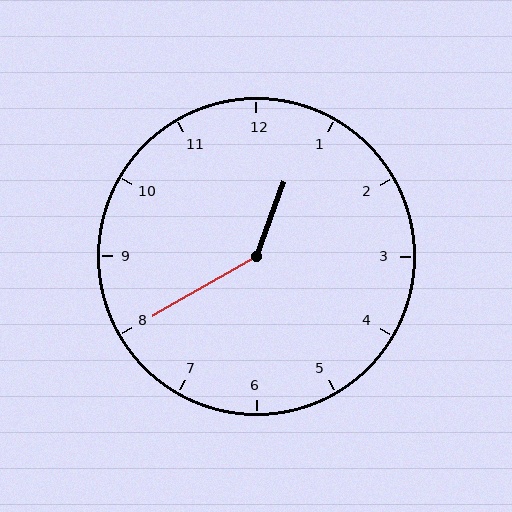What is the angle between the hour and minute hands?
Approximately 140 degrees.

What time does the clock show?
12:40.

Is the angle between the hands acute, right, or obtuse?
It is obtuse.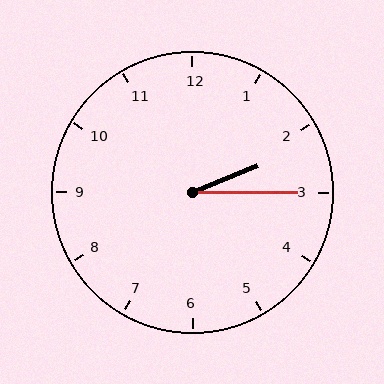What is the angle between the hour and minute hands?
Approximately 22 degrees.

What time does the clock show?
2:15.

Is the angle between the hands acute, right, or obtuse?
It is acute.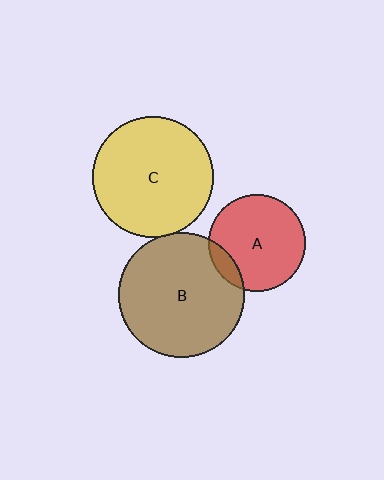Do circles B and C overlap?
Yes.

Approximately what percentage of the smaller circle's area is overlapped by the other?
Approximately 5%.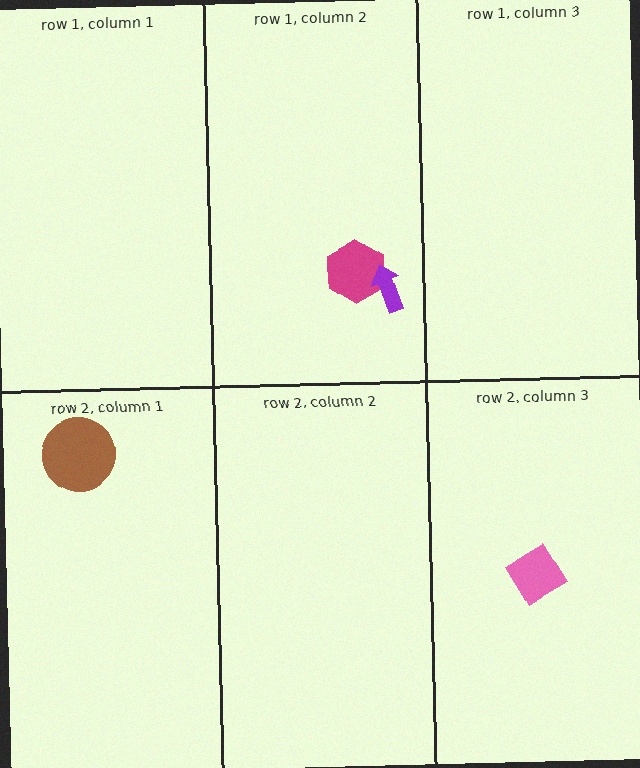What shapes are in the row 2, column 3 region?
The pink diamond.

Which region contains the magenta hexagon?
The row 1, column 2 region.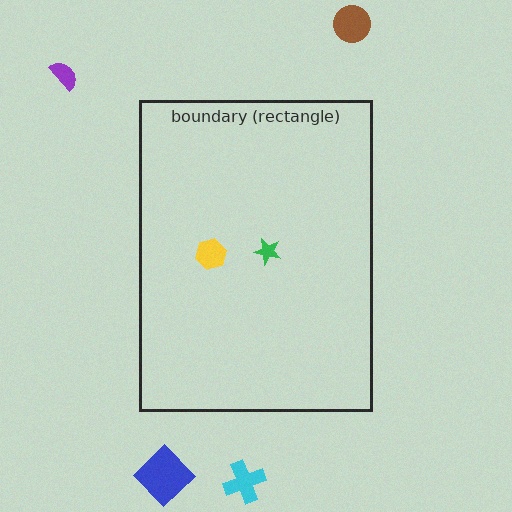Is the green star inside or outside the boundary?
Inside.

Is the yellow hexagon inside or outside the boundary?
Inside.